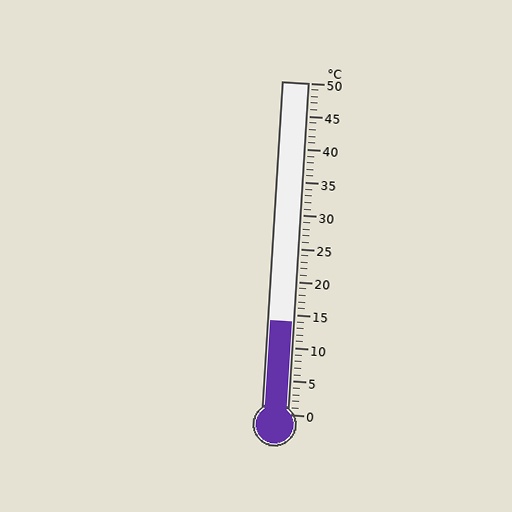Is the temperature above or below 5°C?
The temperature is above 5°C.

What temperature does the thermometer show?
The thermometer shows approximately 14°C.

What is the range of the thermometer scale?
The thermometer scale ranges from 0°C to 50°C.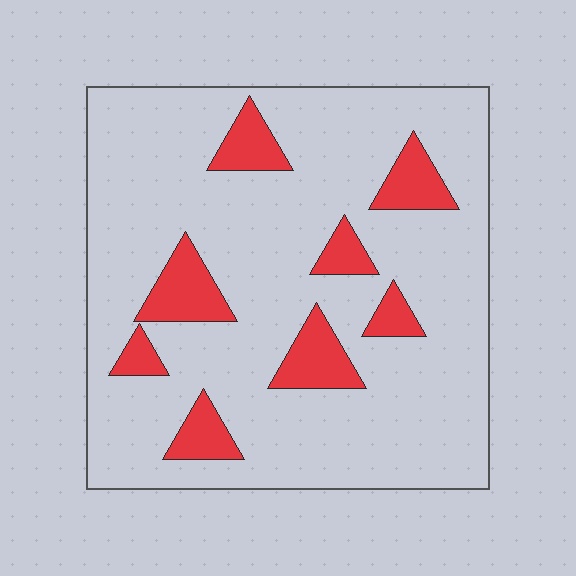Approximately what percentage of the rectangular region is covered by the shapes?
Approximately 15%.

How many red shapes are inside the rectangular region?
8.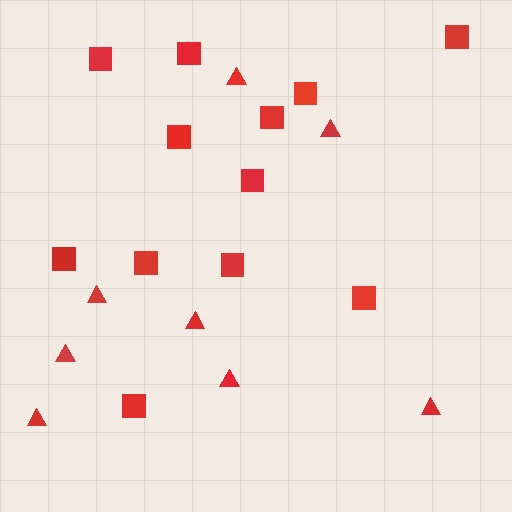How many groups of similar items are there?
There are 2 groups: one group of triangles (8) and one group of squares (12).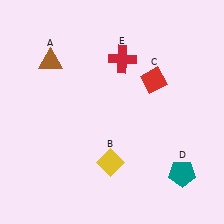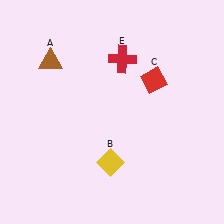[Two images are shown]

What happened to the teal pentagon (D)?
The teal pentagon (D) was removed in Image 2. It was in the bottom-right area of Image 1.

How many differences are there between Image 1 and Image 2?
There is 1 difference between the two images.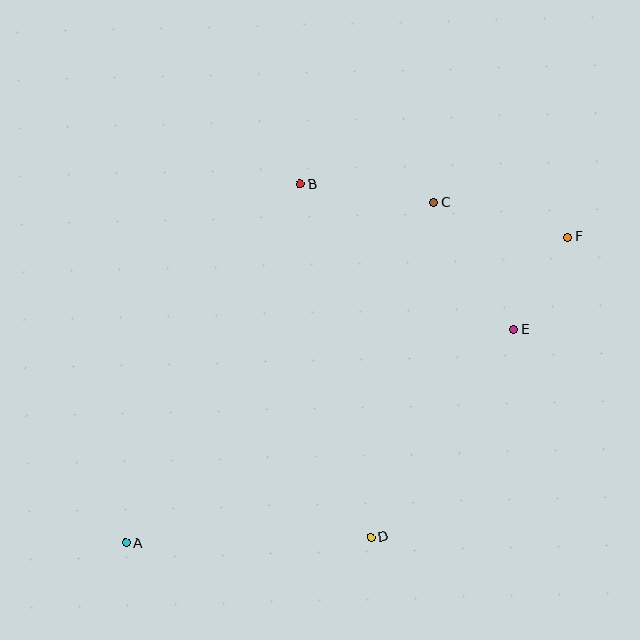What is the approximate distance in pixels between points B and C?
The distance between B and C is approximately 134 pixels.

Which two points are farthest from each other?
Points A and F are farthest from each other.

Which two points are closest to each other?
Points E and F are closest to each other.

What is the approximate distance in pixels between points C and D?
The distance between C and D is approximately 341 pixels.